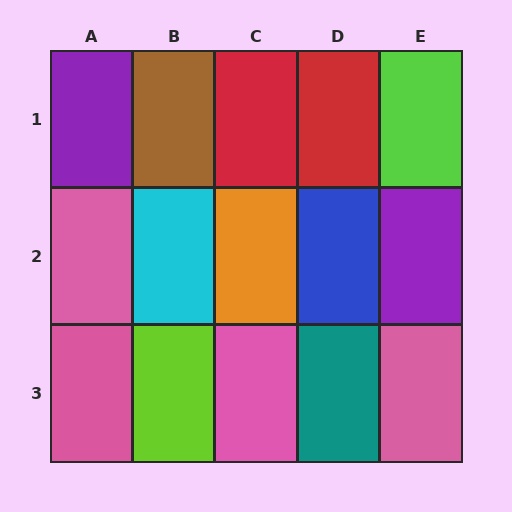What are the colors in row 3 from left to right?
Pink, lime, pink, teal, pink.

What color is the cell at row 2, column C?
Orange.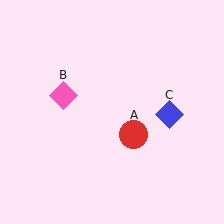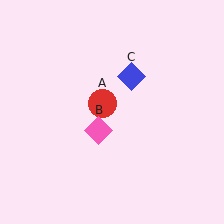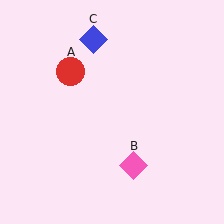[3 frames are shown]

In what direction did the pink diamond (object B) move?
The pink diamond (object B) moved down and to the right.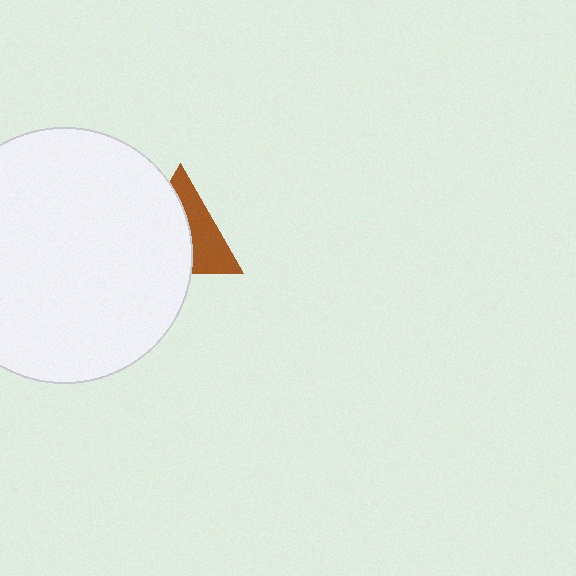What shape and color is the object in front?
The object in front is a white circle.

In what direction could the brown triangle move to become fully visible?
The brown triangle could move right. That would shift it out from behind the white circle entirely.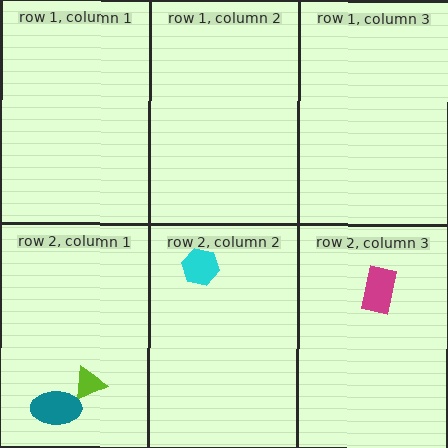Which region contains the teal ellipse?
The row 2, column 1 region.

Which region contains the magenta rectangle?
The row 2, column 3 region.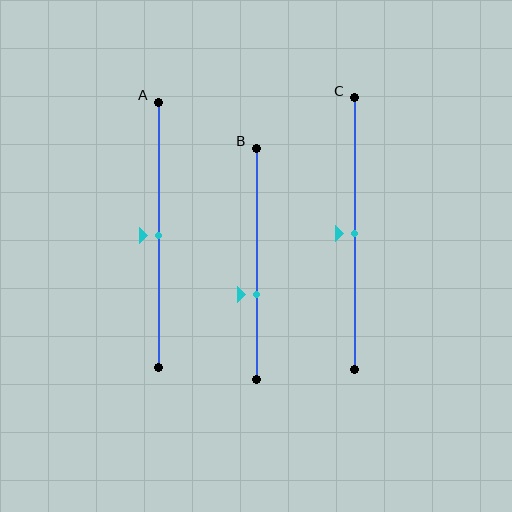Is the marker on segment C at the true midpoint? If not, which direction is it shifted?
Yes, the marker on segment C is at the true midpoint.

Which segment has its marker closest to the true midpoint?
Segment A has its marker closest to the true midpoint.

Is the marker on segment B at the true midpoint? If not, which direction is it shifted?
No, the marker on segment B is shifted downward by about 13% of the segment length.